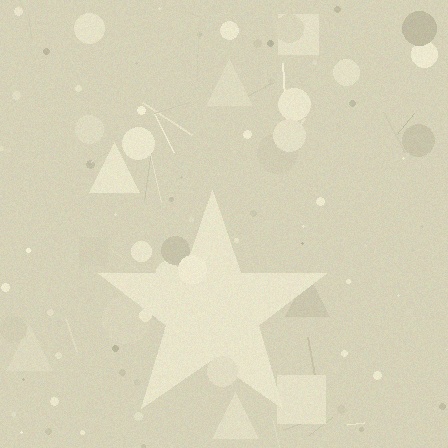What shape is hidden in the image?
A star is hidden in the image.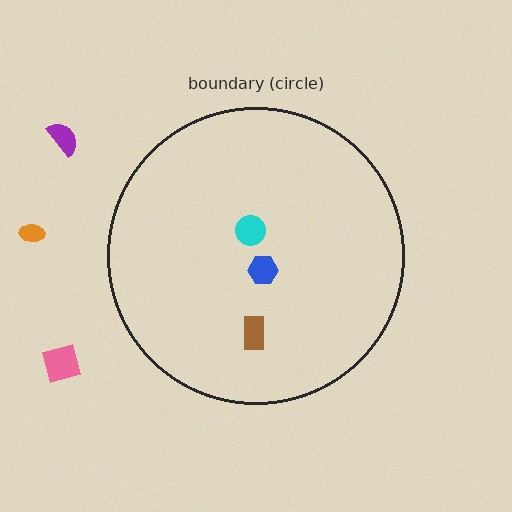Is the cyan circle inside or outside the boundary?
Inside.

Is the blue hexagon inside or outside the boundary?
Inside.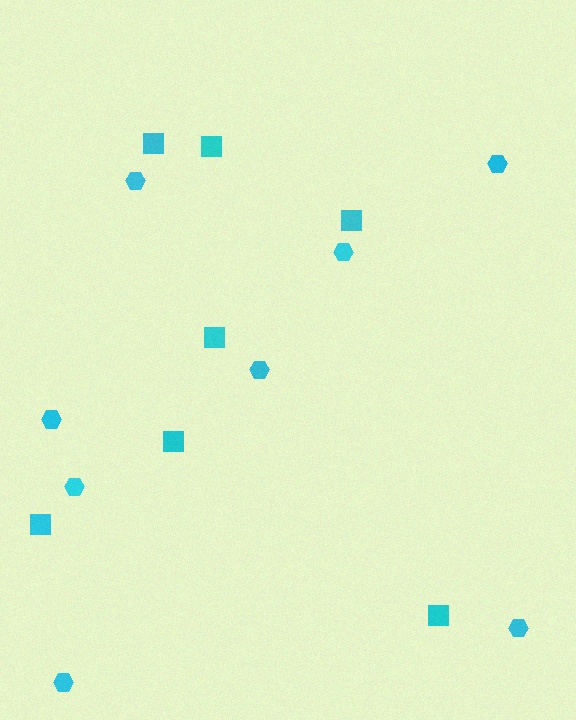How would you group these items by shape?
There are 2 groups: one group of squares (7) and one group of hexagons (8).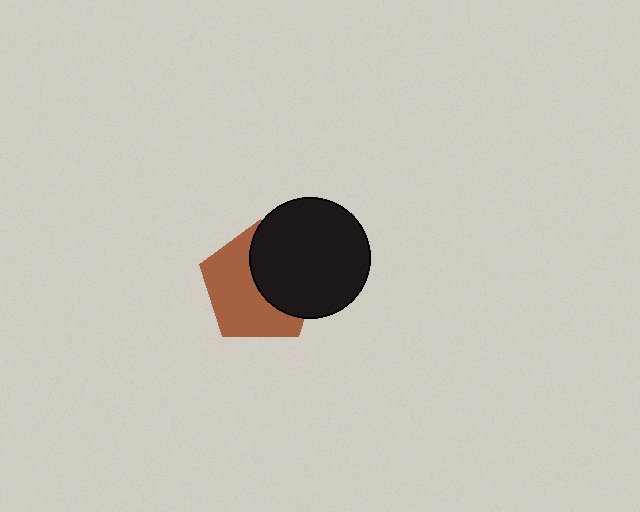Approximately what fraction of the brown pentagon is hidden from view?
Roughly 44% of the brown pentagon is hidden behind the black circle.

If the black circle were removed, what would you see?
You would see the complete brown pentagon.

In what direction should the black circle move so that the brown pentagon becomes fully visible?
The black circle should move right. That is the shortest direction to clear the overlap and leave the brown pentagon fully visible.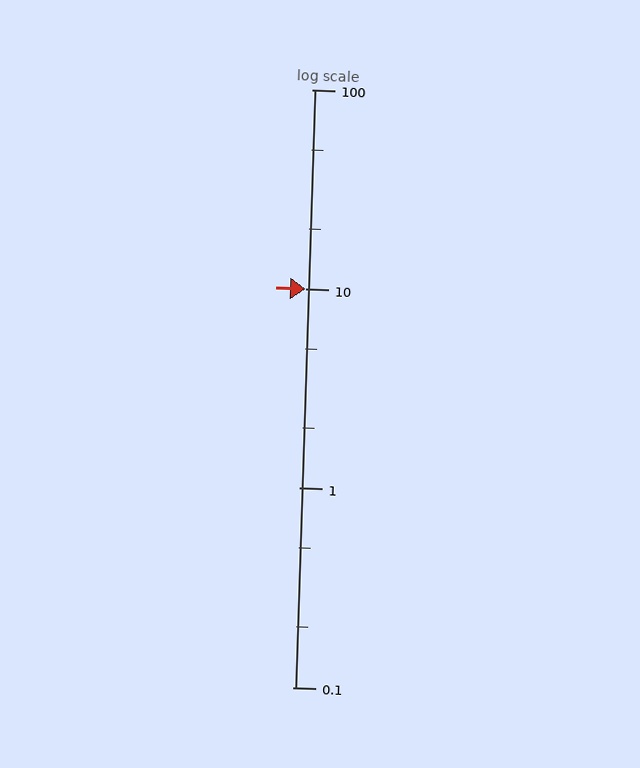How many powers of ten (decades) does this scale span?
The scale spans 3 decades, from 0.1 to 100.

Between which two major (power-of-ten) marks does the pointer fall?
The pointer is between 10 and 100.